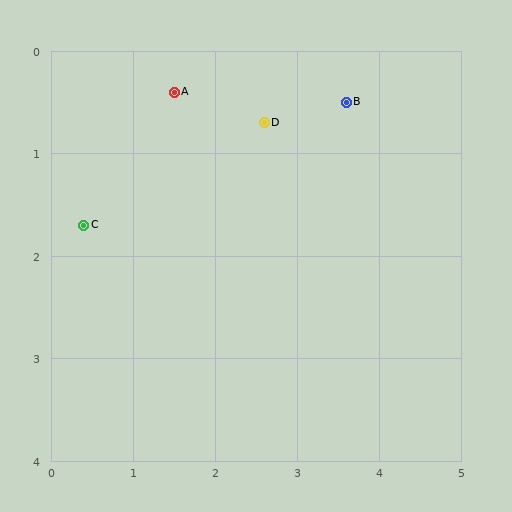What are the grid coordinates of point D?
Point D is at approximately (2.6, 0.7).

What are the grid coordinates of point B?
Point B is at approximately (3.6, 0.5).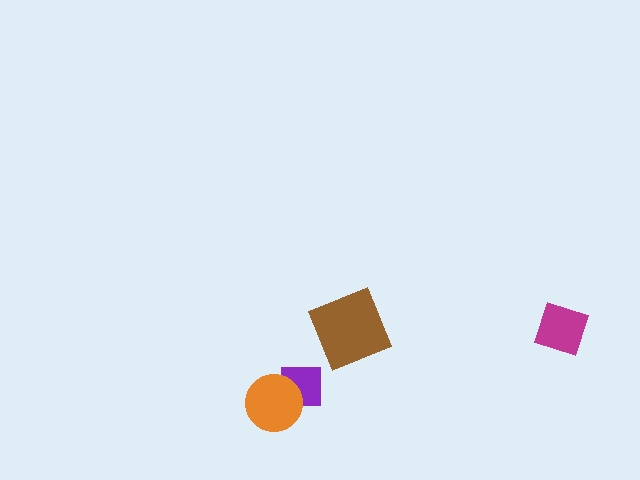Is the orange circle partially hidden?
No, no other shape covers it.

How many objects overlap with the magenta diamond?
0 objects overlap with the magenta diamond.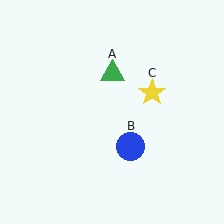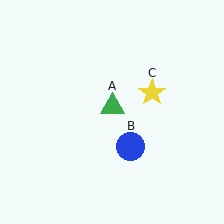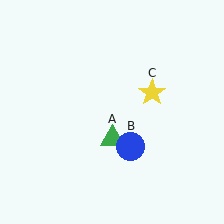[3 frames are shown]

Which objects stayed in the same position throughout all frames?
Blue circle (object B) and yellow star (object C) remained stationary.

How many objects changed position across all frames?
1 object changed position: green triangle (object A).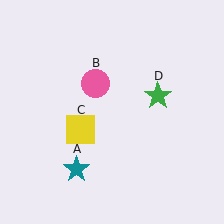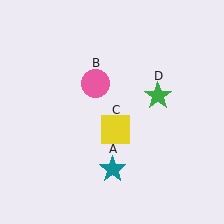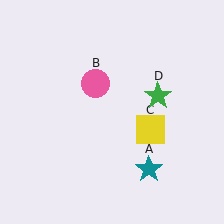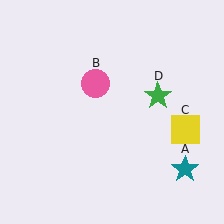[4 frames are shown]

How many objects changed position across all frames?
2 objects changed position: teal star (object A), yellow square (object C).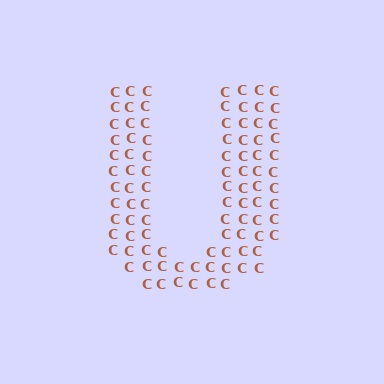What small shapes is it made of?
It is made of small letter C's.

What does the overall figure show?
The overall figure shows the letter U.